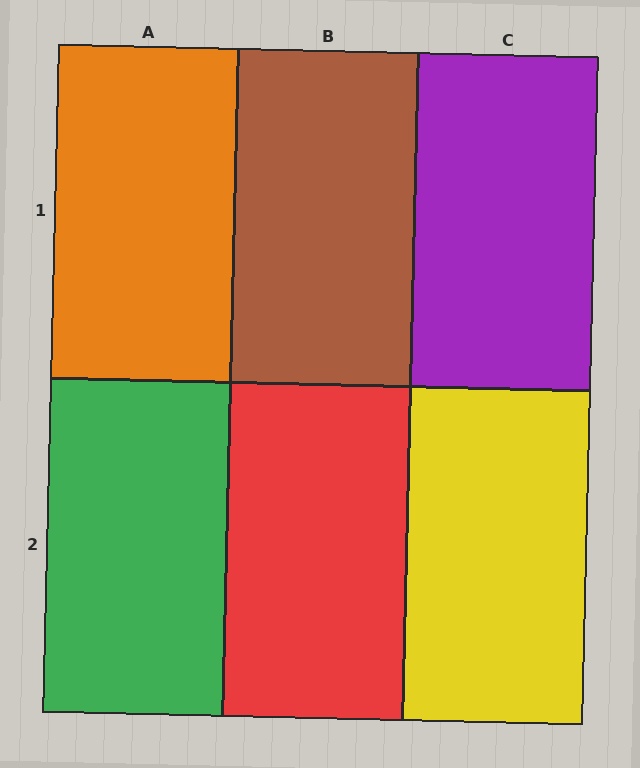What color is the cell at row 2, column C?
Yellow.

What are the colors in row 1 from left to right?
Orange, brown, purple.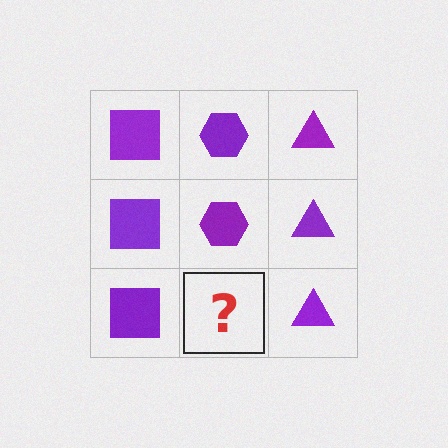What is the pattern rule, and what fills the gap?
The rule is that each column has a consistent shape. The gap should be filled with a purple hexagon.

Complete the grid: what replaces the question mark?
The question mark should be replaced with a purple hexagon.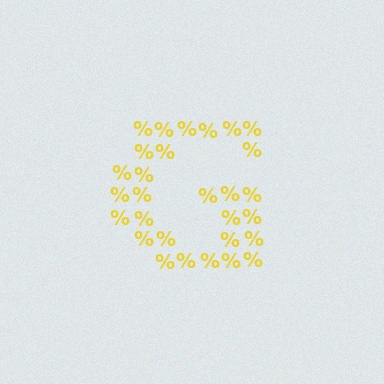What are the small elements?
The small elements are percent signs.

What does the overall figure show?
The overall figure shows the letter G.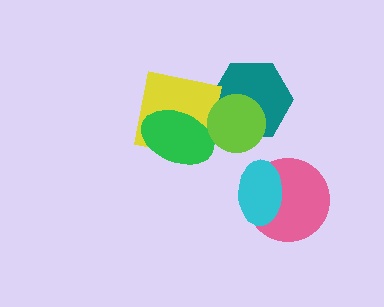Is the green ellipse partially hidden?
Yes, it is partially covered by another shape.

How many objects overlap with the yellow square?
2 objects overlap with the yellow square.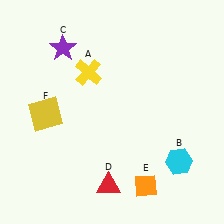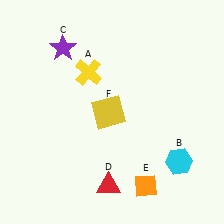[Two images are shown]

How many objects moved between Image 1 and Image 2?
1 object moved between the two images.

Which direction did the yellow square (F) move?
The yellow square (F) moved right.